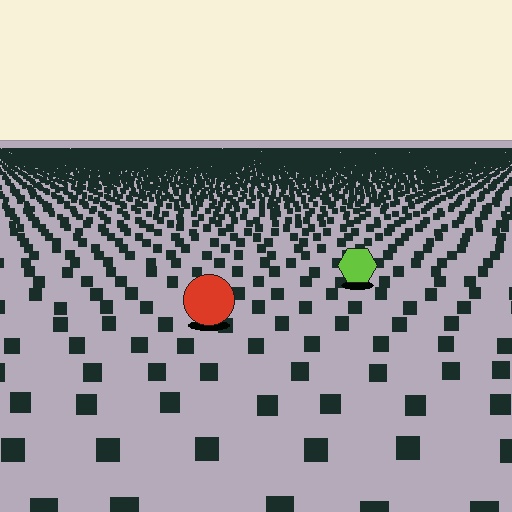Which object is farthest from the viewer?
The lime hexagon is farthest from the viewer. It appears smaller and the ground texture around it is denser.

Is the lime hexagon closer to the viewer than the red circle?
No. The red circle is closer — you can tell from the texture gradient: the ground texture is coarser near it.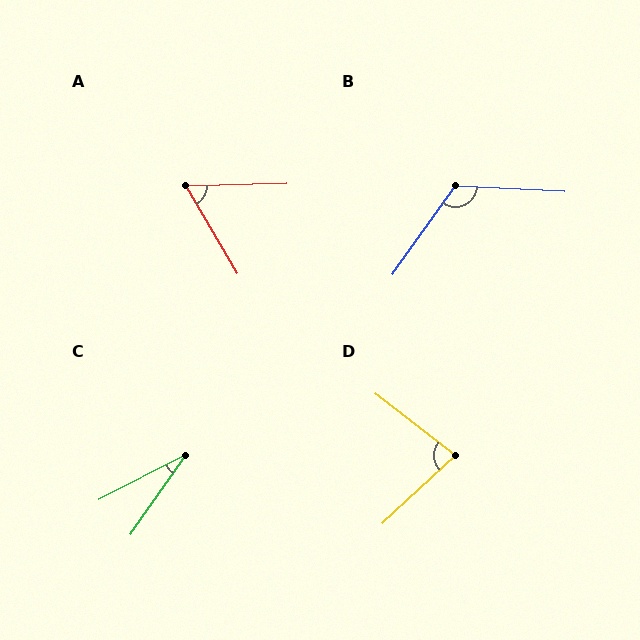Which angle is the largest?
B, at approximately 122 degrees.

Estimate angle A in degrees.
Approximately 61 degrees.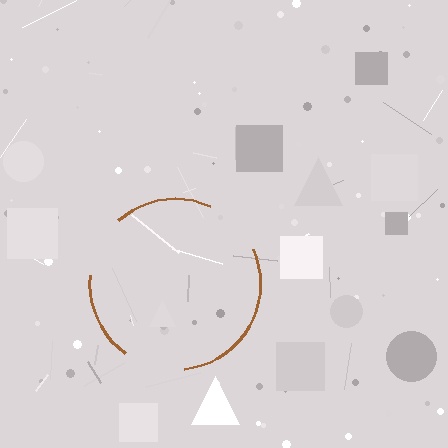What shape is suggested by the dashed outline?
The dashed outline suggests a circle.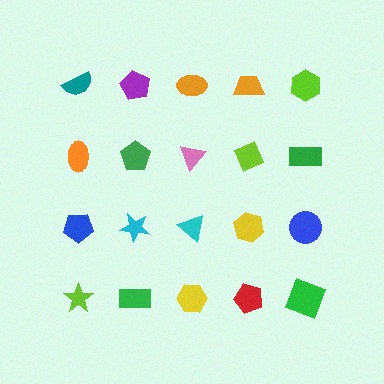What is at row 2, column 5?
A green rectangle.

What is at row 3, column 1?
A blue pentagon.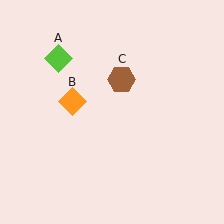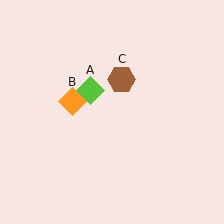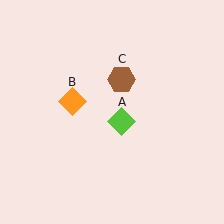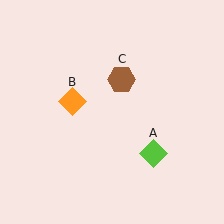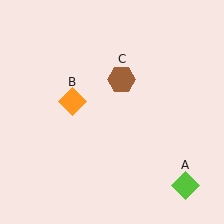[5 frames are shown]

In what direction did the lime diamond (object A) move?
The lime diamond (object A) moved down and to the right.